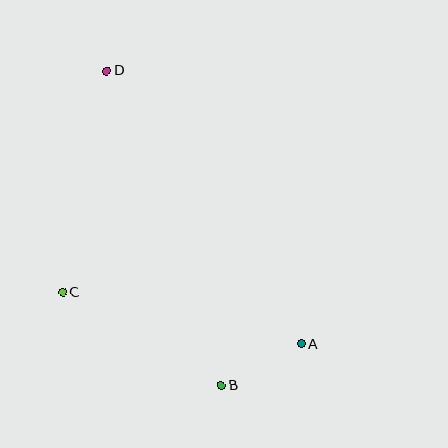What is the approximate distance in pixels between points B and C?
The distance between B and C is approximately 184 pixels.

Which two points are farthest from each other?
Points A and D are farthest from each other.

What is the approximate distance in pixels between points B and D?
The distance between B and D is approximately 335 pixels.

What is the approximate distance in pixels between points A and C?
The distance between A and C is approximately 244 pixels.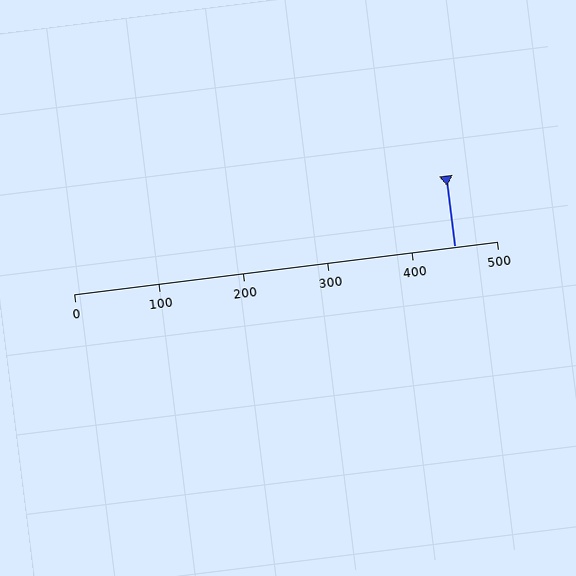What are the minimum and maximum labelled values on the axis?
The axis runs from 0 to 500.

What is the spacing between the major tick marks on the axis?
The major ticks are spaced 100 apart.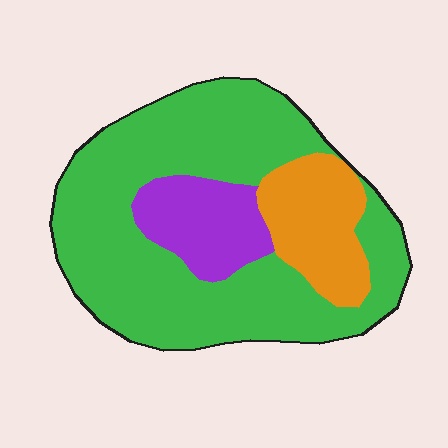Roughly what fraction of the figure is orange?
Orange covers 17% of the figure.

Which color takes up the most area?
Green, at roughly 70%.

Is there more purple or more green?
Green.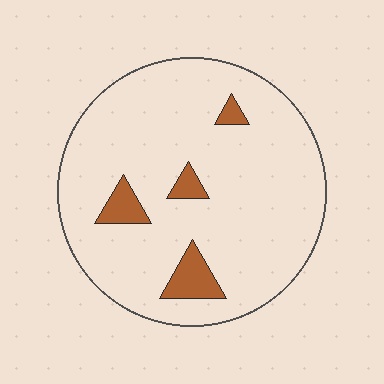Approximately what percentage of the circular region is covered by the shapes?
Approximately 10%.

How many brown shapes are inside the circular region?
4.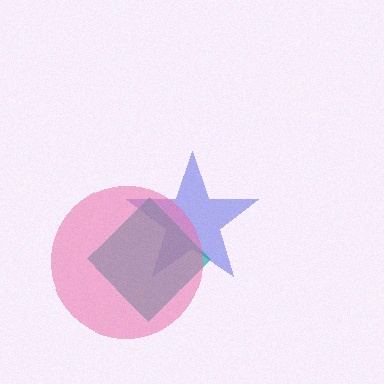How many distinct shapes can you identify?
There are 3 distinct shapes: a blue star, a teal diamond, a pink circle.